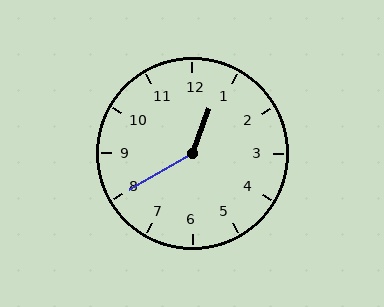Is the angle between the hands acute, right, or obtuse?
It is obtuse.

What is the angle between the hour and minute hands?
Approximately 140 degrees.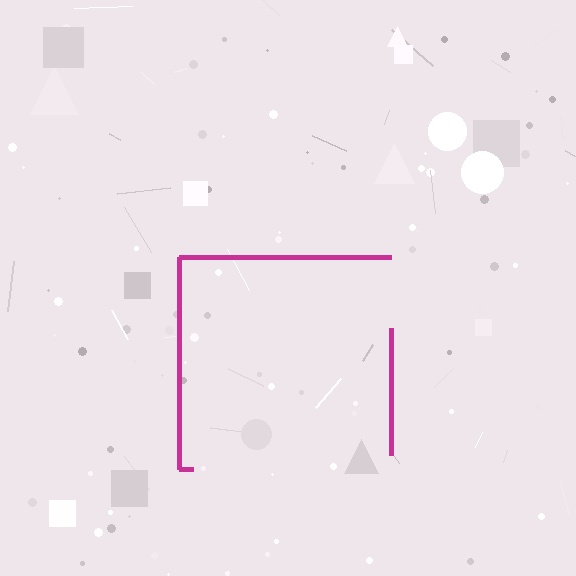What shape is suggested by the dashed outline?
The dashed outline suggests a square.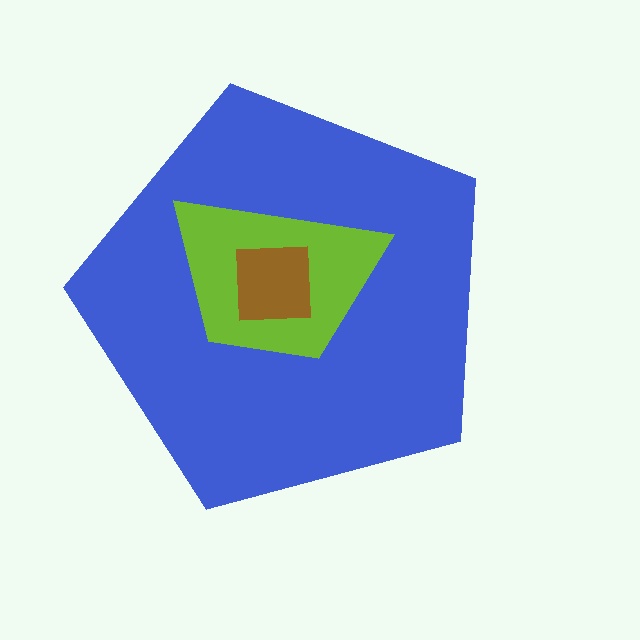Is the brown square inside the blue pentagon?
Yes.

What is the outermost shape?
The blue pentagon.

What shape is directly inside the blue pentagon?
The lime trapezoid.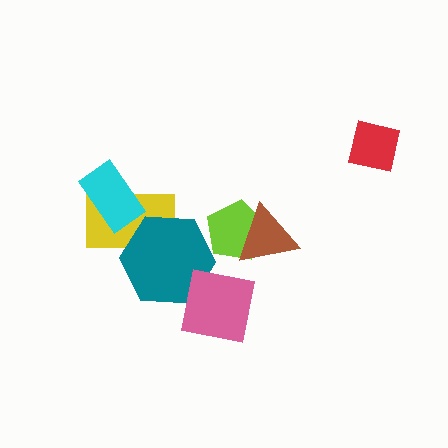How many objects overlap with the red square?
0 objects overlap with the red square.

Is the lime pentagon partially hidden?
Yes, it is partially covered by another shape.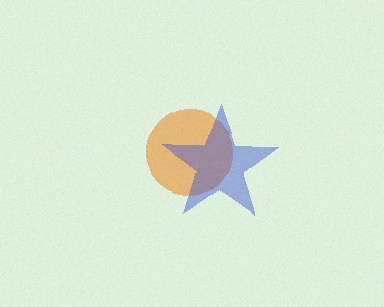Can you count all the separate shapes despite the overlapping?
Yes, there are 2 separate shapes.